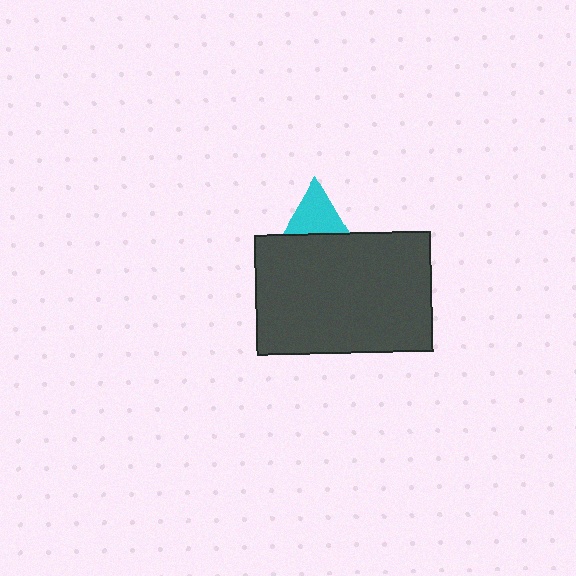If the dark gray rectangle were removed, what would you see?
You would see the complete cyan triangle.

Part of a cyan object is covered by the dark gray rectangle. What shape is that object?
It is a triangle.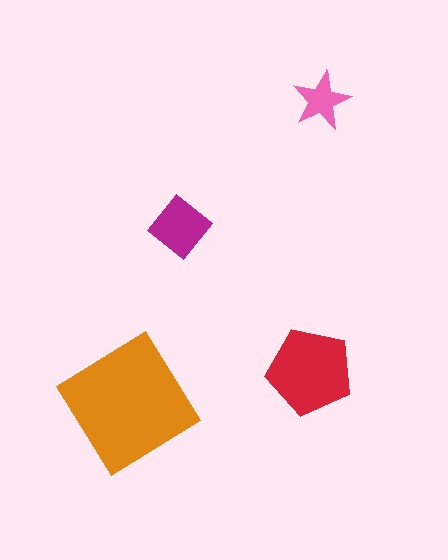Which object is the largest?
The orange diamond.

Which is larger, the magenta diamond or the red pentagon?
The red pentagon.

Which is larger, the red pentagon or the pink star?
The red pentagon.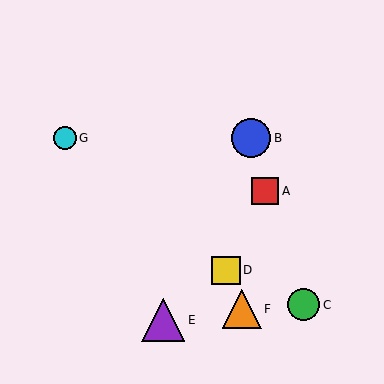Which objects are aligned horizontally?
Objects B, G are aligned horizontally.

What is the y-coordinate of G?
Object G is at y≈138.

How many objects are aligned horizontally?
2 objects (B, G) are aligned horizontally.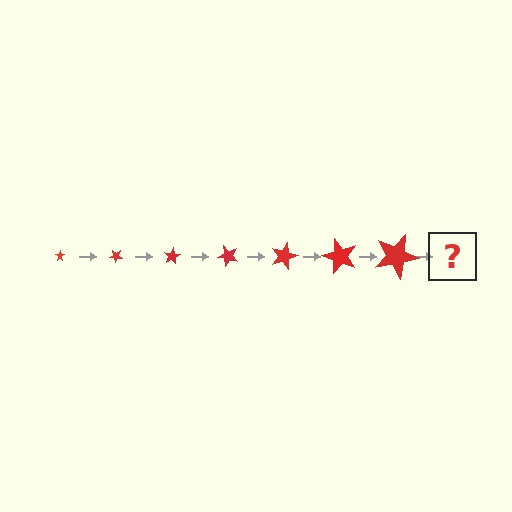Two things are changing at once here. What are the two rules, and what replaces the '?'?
The two rules are that the star grows larger each step and it rotates 40 degrees each step. The '?' should be a star, larger than the previous one and rotated 280 degrees from the start.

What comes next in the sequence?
The next element should be a star, larger than the previous one and rotated 280 degrees from the start.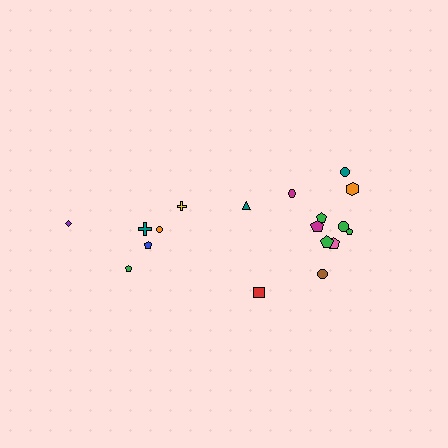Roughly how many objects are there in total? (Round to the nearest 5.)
Roughly 20 objects in total.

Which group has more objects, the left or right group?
The right group.